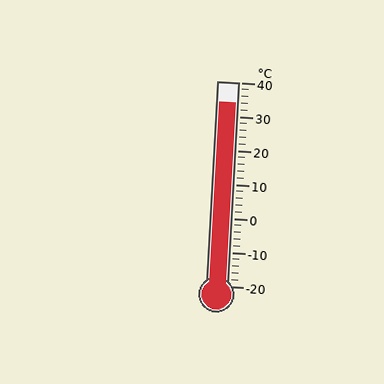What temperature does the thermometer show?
The thermometer shows approximately 34°C.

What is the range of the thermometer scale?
The thermometer scale ranges from -20°C to 40°C.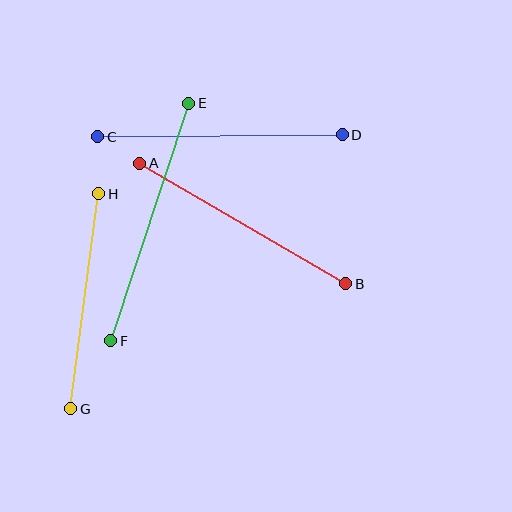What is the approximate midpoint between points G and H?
The midpoint is at approximately (85, 301) pixels.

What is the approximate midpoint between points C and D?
The midpoint is at approximately (220, 136) pixels.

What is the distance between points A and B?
The distance is approximately 239 pixels.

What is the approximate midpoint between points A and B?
The midpoint is at approximately (243, 223) pixels.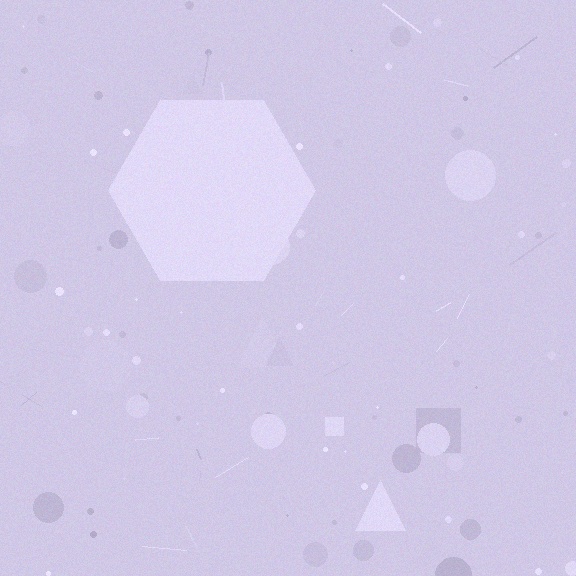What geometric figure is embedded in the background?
A hexagon is embedded in the background.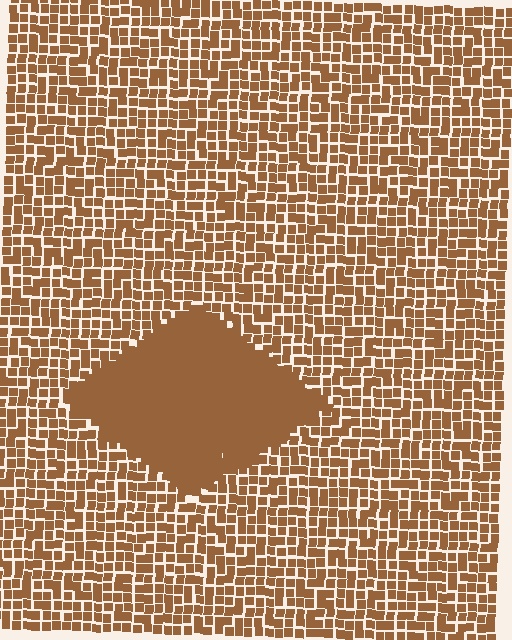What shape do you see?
I see a diamond.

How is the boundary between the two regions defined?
The boundary is defined by a change in element density (approximately 1.9x ratio). All elements are the same color, size, and shape.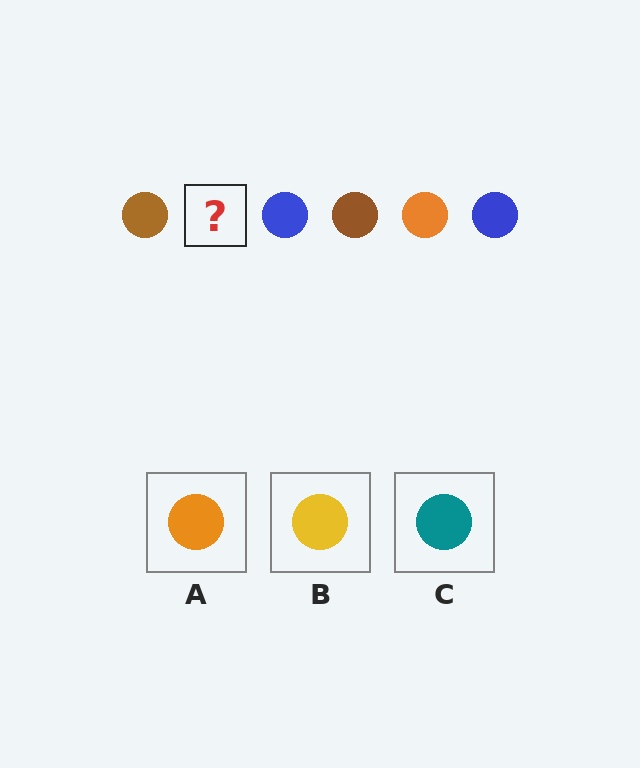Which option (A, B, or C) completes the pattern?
A.